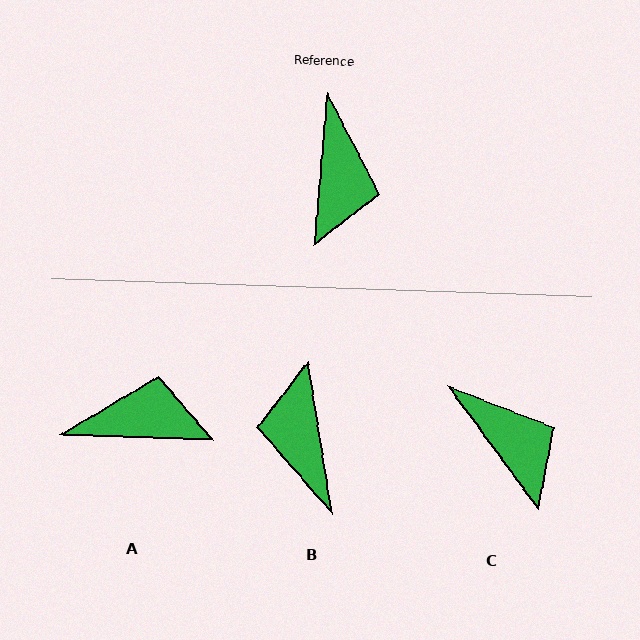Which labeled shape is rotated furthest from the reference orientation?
B, about 166 degrees away.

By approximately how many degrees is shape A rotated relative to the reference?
Approximately 93 degrees counter-clockwise.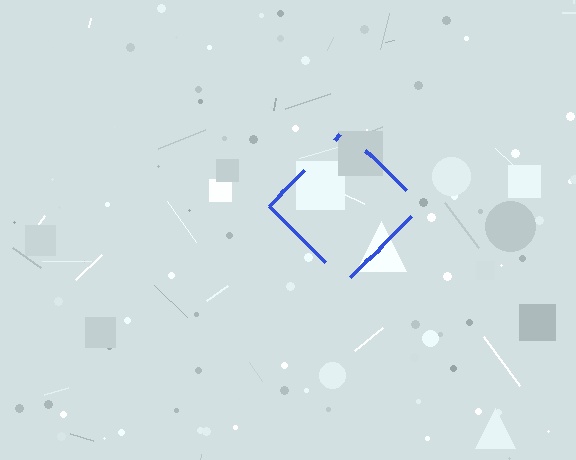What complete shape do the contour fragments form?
The contour fragments form a diamond.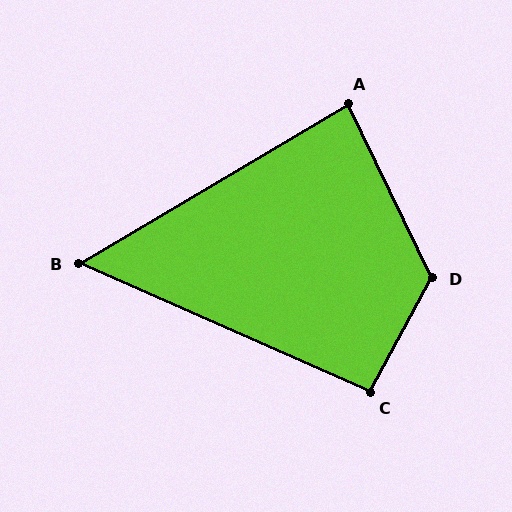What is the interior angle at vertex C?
Approximately 95 degrees (approximately right).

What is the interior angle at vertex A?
Approximately 85 degrees (approximately right).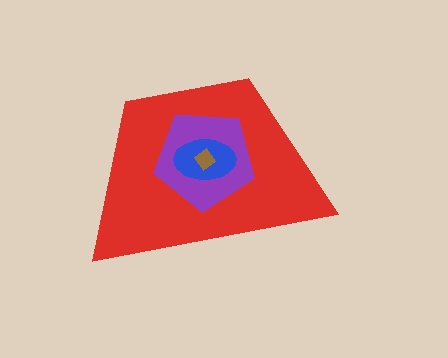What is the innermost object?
The brown diamond.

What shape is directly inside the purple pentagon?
The blue ellipse.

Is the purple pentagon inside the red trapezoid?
Yes.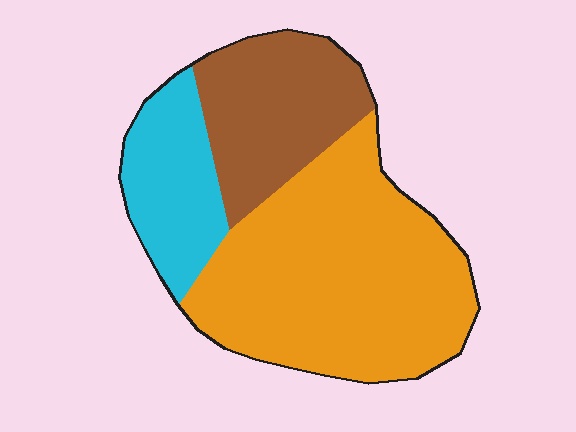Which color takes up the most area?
Orange, at roughly 55%.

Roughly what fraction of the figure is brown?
Brown covers 25% of the figure.